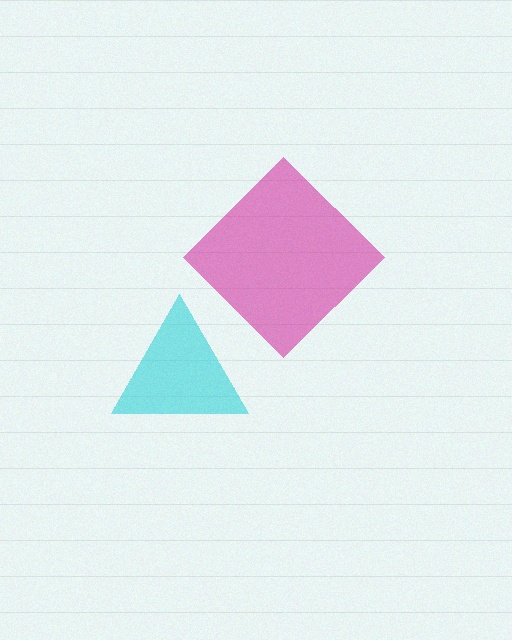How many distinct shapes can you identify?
There are 2 distinct shapes: a cyan triangle, a magenta diamond.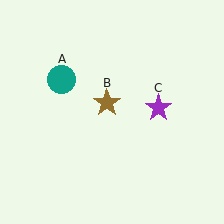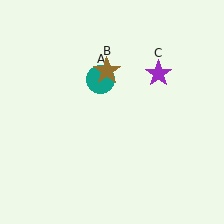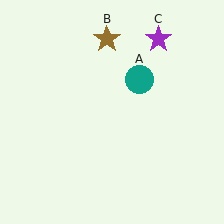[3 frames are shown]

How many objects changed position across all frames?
3 objects changed position: teal circle (object A), brown star (object B), purple star (object C).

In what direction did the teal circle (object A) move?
The teal circle (object A) moved right.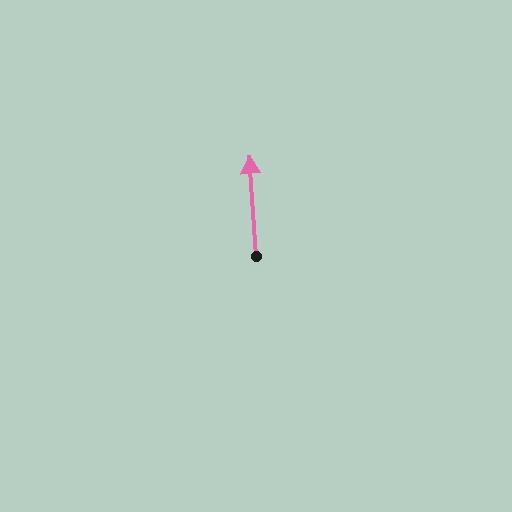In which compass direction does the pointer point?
North.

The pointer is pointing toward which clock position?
Roughly 12 o'clock.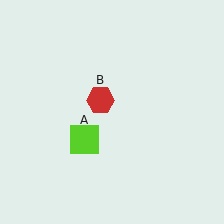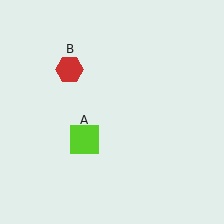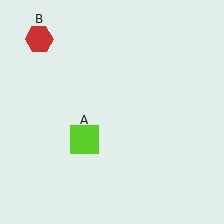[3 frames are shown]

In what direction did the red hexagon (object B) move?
The red hexagon (object B) moved up and to the left.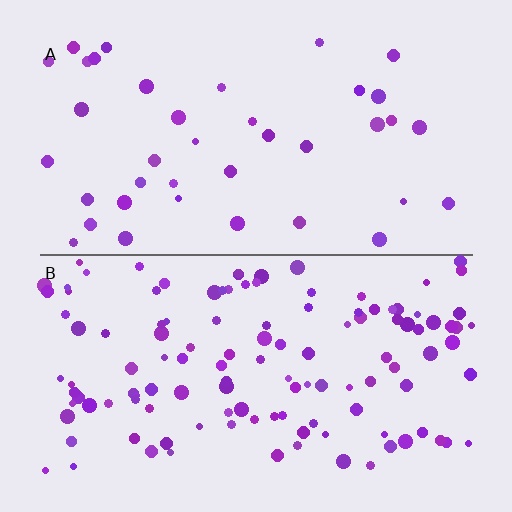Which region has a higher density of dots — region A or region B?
B (the bottom).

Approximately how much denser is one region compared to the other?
Approximately 3.1× — region B over region A.